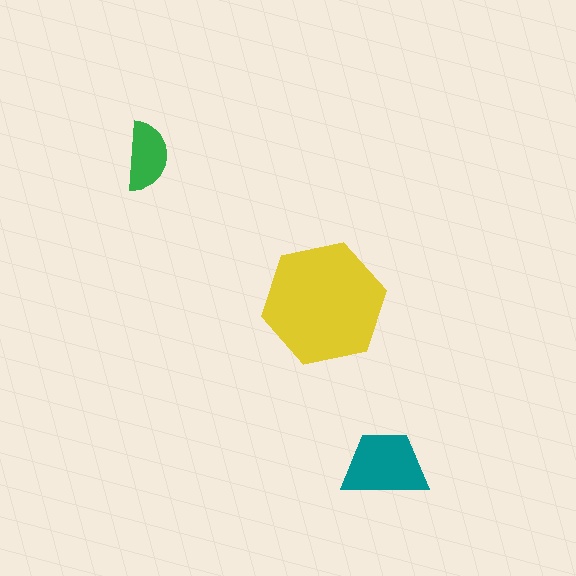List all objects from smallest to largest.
The green semicircle, the teal trapezoid, the yellow hexagon.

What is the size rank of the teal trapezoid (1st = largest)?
2nd.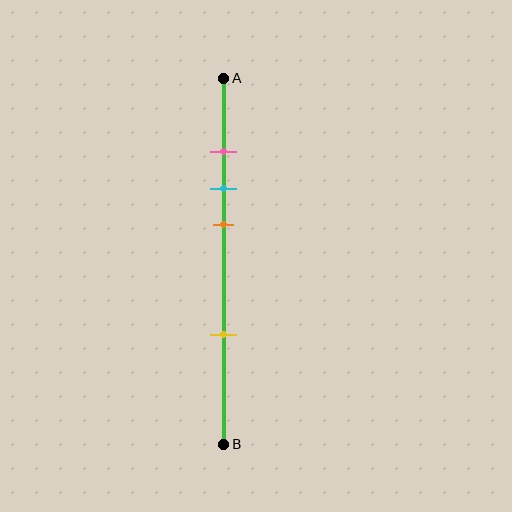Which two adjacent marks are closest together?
The pink and cyan marks are the closest adjacent pair.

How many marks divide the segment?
There are 4 marks dividing the segment.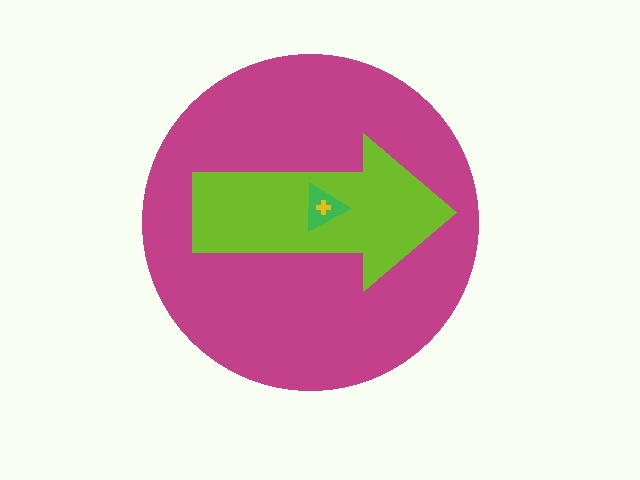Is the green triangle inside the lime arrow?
Yes.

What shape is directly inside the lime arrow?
The green triangle.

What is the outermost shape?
The magenta circle.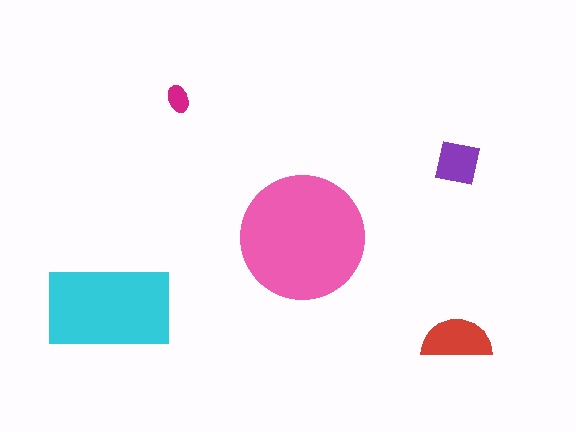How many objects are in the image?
There are 5 objects in the image.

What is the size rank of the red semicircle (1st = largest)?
3rd.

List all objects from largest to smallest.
The pink circle, the cyan rectangle, the red semicircle, the purple square, the magenta ellipse.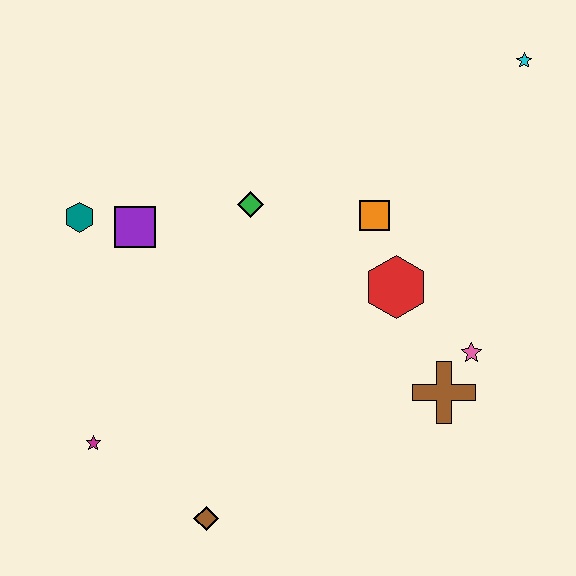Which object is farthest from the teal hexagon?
The cyan star is farthest from the teal hexagon.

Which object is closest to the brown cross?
The pink star is closest to the brown cross.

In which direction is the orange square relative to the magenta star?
The orange square is to the right of the magenta star.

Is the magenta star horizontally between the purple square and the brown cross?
No